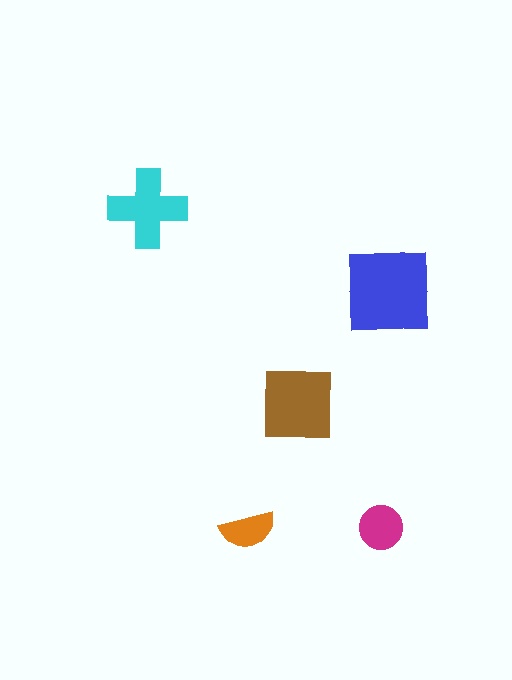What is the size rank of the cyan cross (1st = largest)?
3rd.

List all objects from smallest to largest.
The orange semicircle, the magenta circle, the cyan cross, the brown square, the blue square.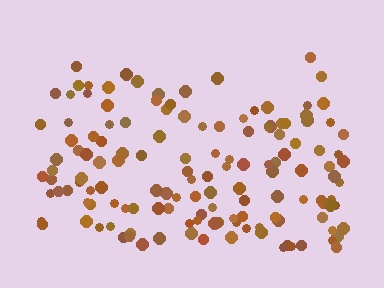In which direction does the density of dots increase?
From top to bottom, with the bottom side densest.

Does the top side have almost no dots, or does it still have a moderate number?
Still a moderate number, just noticeably fewer than the bottom.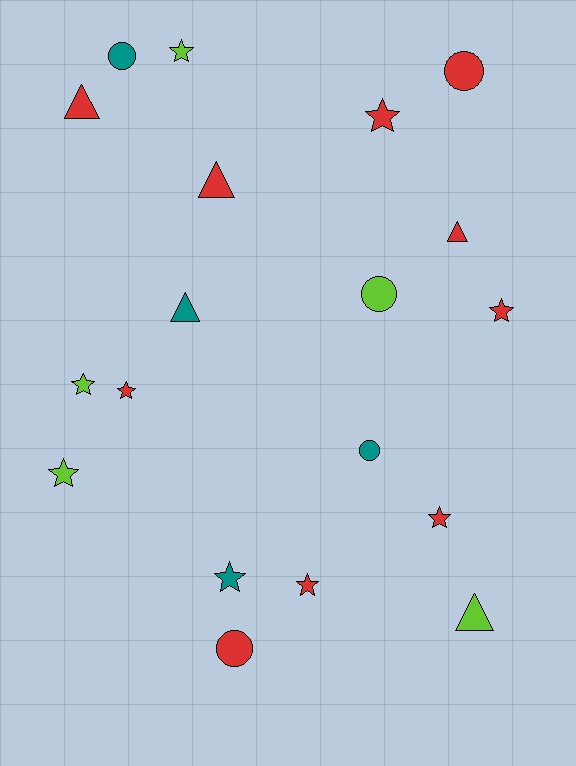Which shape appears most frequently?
Star, with 9 objects.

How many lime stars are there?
There are 3 lime stars.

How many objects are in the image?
There are 19 objects.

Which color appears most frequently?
Red, with 10 objects.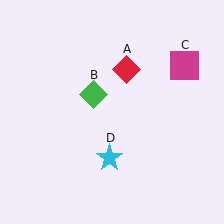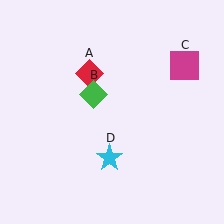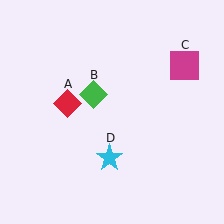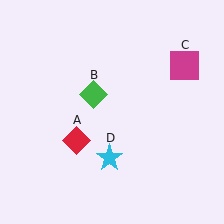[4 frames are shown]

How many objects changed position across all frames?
1 object changed position: red diamond (object A).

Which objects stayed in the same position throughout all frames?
Green diamond (object B) and magenta square (object C) and cyan star (object D) remained stationary.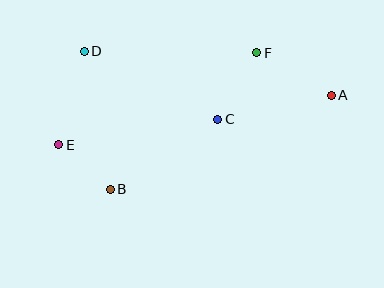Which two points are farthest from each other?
Points A and E are farthest from each other.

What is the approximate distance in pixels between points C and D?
The distance between C and D is approximately 150 pixels.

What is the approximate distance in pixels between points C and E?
The distance between C and E is approximately 161 pixels.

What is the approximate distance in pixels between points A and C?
The distance between A and C is approximately 116 pixels.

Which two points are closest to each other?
Points B and E are closest to each other.